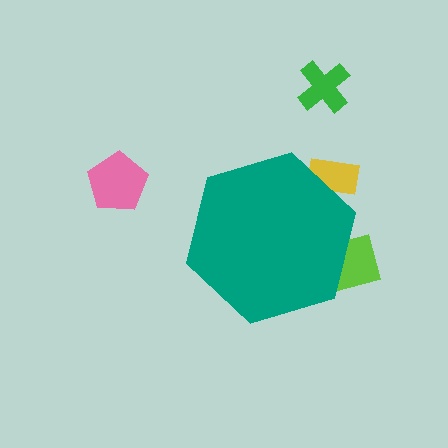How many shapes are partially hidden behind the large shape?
2 shapes are partially hidden.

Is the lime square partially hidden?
Yes, the lime square is partially hidden behind the teal hexagon.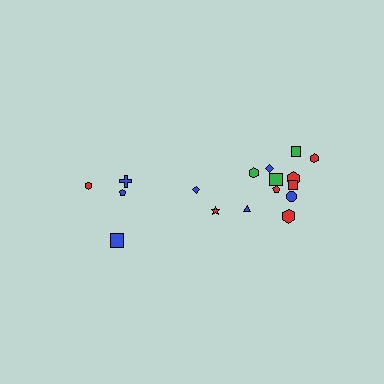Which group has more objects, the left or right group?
The right group.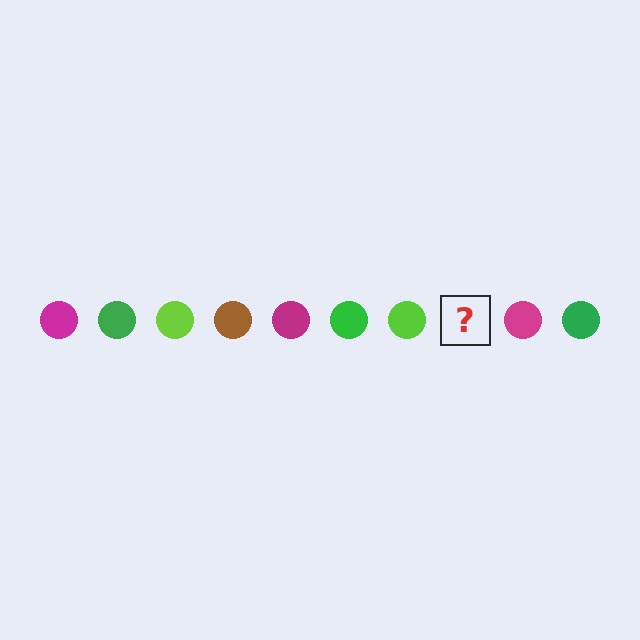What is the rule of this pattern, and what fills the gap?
The rule is that the pattern cycles through magenta, green, lime, brown circles. The gap should be filled with a brown circle.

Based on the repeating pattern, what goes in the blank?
The blank should be a brown circle.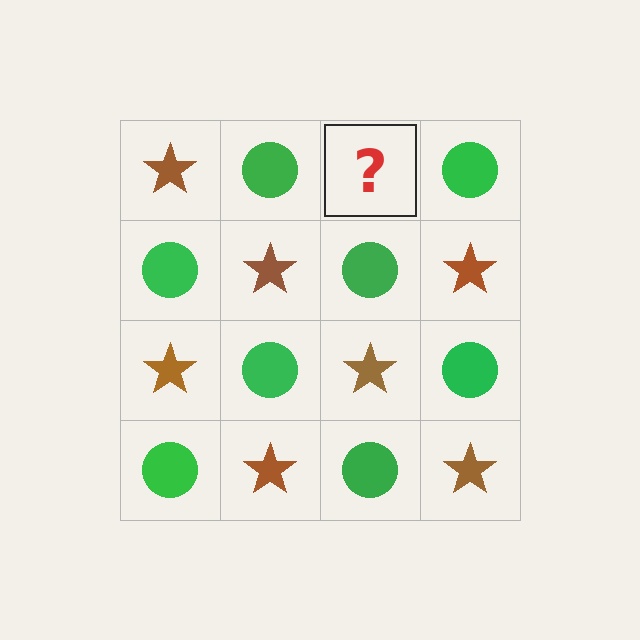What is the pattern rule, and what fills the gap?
The rule is that it alternates brown star and green circle in a checkerboard pattern. The gap should be filled with a brown star.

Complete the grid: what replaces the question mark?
The question mark should be replaced with a brown star.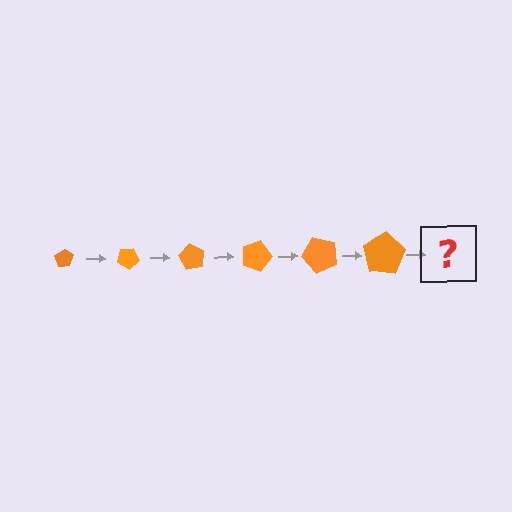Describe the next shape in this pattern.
It should be a pentagon, larger than the previous one and rotated 180 degrees from the start.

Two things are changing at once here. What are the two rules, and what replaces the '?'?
The two rules are that the pentagon grows larger each step and it rotates 30 degrees each step. The '?' should be a pentagon, larger than the previous one and rotated 180 degrees from the start.